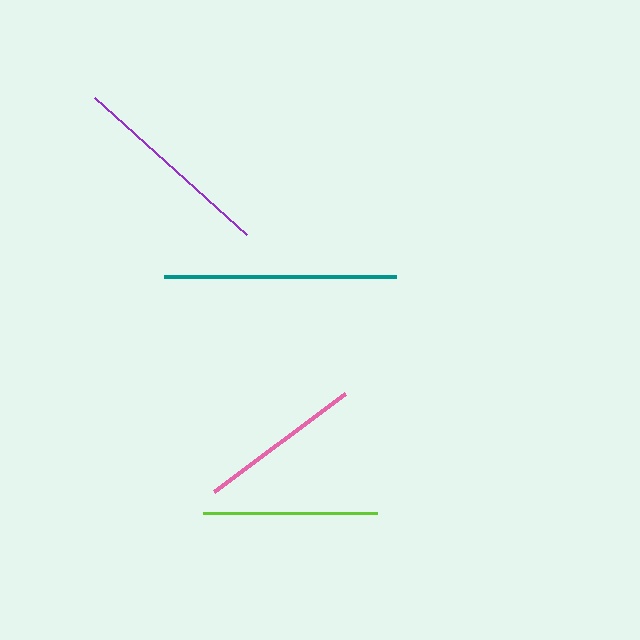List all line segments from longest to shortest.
From longest to shortest: teal, purple, lime, pink.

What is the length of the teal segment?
The teal segment is approximately 232 pixels long.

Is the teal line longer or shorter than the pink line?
The teal line is longer than the pink line.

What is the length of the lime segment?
The lime segment is approximately 174 pixels long.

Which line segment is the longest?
The teal line is the longest at approximately 232 pixels.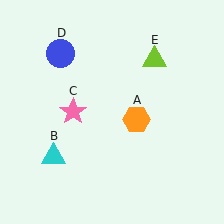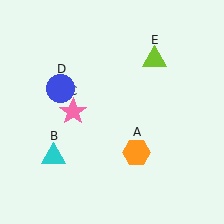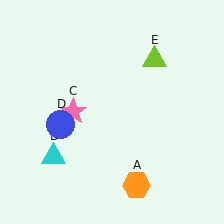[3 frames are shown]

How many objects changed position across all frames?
2 objects changed position: orange hexagon (object A), blue circle (object D).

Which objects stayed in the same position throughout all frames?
Cyan triangle (object B) and pink star (object C) and lime triangle (object E) remained stationary.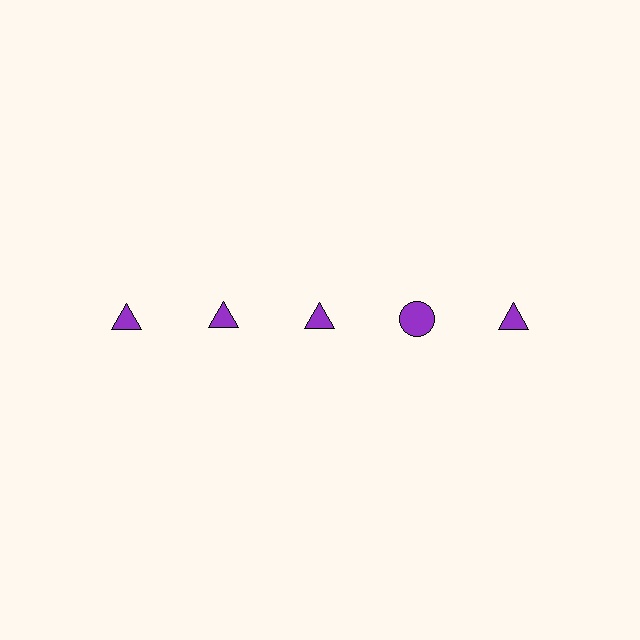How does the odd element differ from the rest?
It has a different shape: circle instead of triangle.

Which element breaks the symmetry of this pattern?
The purple circle in the top row, second from right column breaks the symmetry. All other shapes are purple triangles.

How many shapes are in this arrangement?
There are 5 shapes arranged in a grid pattern.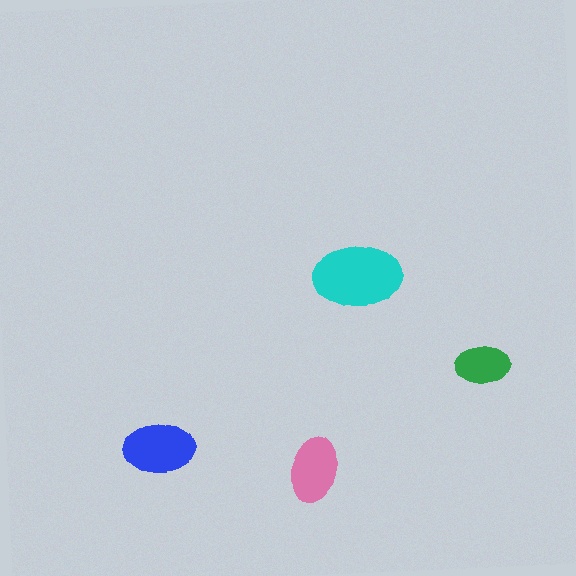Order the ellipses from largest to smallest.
the cyan one, the blue one, the pink one, the green one.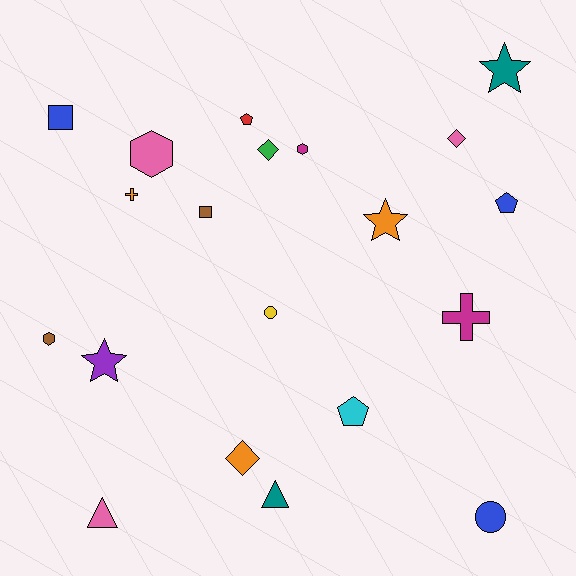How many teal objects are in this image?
There are 2 teal objects.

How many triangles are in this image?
There are 2 triangles.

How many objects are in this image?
There are 20 objects.